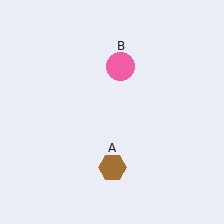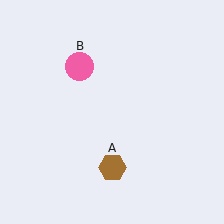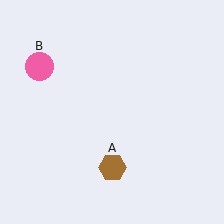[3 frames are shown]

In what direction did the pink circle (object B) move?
The pink circle (object B) moved left.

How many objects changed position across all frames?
1 object changed position: pink circle (object B).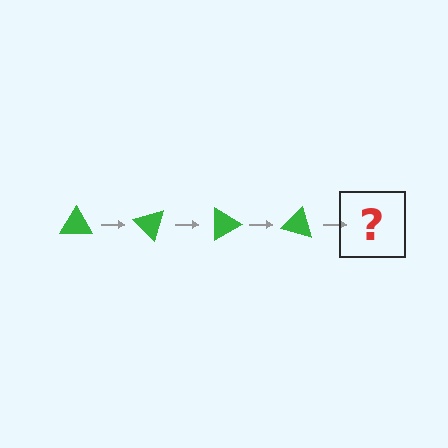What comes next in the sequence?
The next element should be a green triangle rotated 180 degrees.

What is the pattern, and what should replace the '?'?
The pattern is that the triangle rotates 45 degrees each step. The '?' should be a green triangle rotated 180 degrees.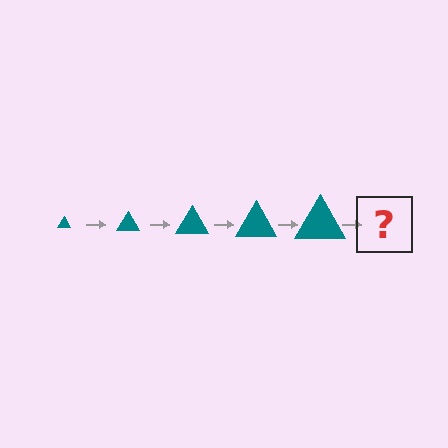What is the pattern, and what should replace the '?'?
The pattern is that the triangle gets progressively larger each step. The '?' should be a teal triangle, larger than the previous one.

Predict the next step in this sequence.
The next step is a teal triangle, larger than the previous one.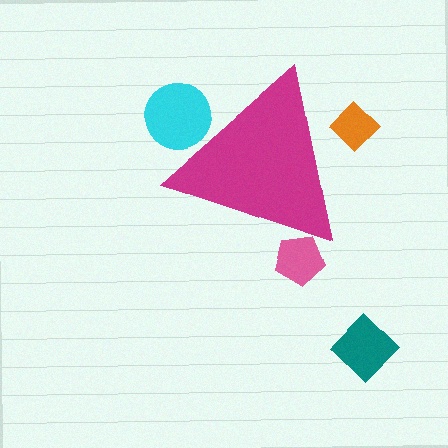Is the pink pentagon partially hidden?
Yes, the pink pentagon is partially hidden behind the magenta triangle.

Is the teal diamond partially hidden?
No, the teal diamond is fully visible.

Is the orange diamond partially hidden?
Yes, the orange diamond is partially hidden behind the magenta triangle.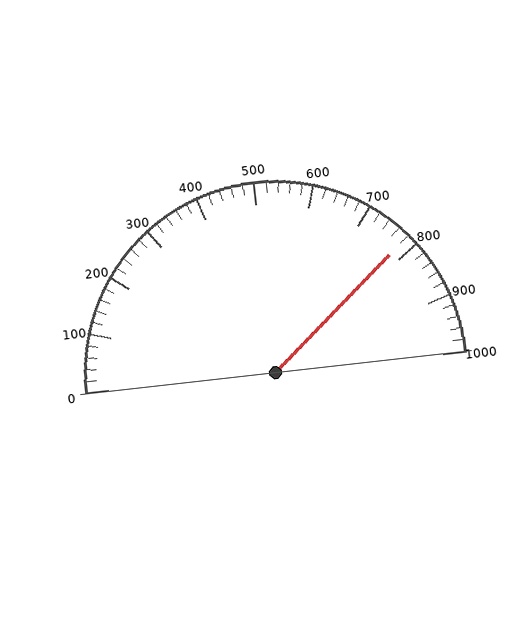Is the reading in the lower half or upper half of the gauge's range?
The reading is in the upper half of the range (0 to 1000).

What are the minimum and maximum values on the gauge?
The gauge ranges from 0 to 1000.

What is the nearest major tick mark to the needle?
The nearest major tick mark is 800.